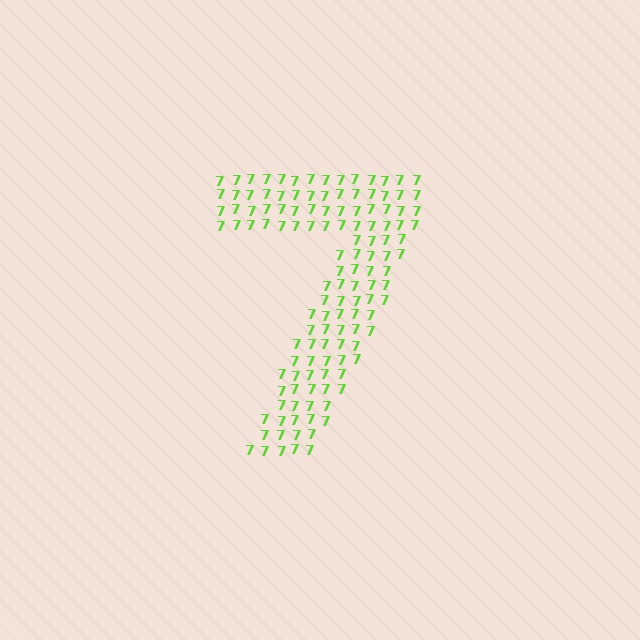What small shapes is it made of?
It is made of small digit 7's.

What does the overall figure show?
The overall figure shows the digit 7.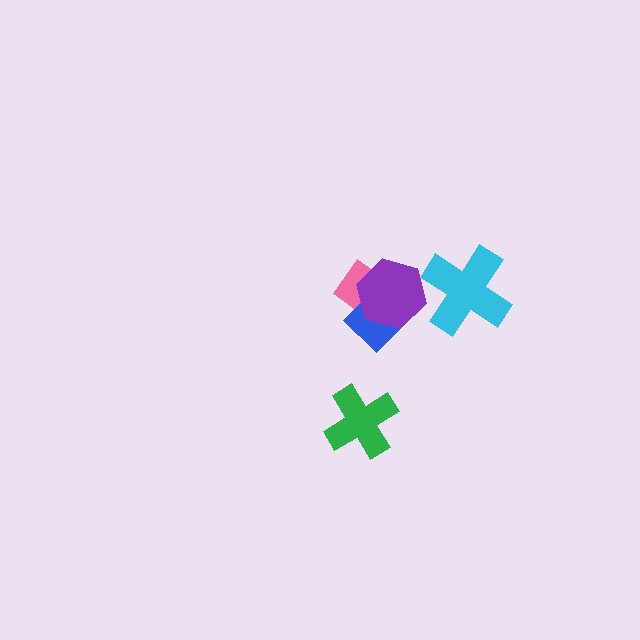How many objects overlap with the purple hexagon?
2 objects overlap with the purple hexagon.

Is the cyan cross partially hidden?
No, no other shape covers it.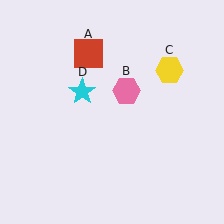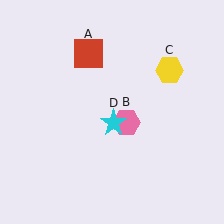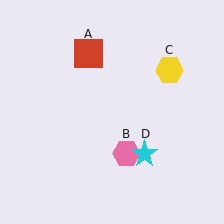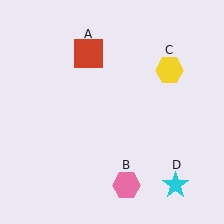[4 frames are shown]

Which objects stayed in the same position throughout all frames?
Red square (object A) and yellow hexagon (object C) remained stationary.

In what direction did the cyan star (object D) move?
The cyan star (object D) moved down and to the right.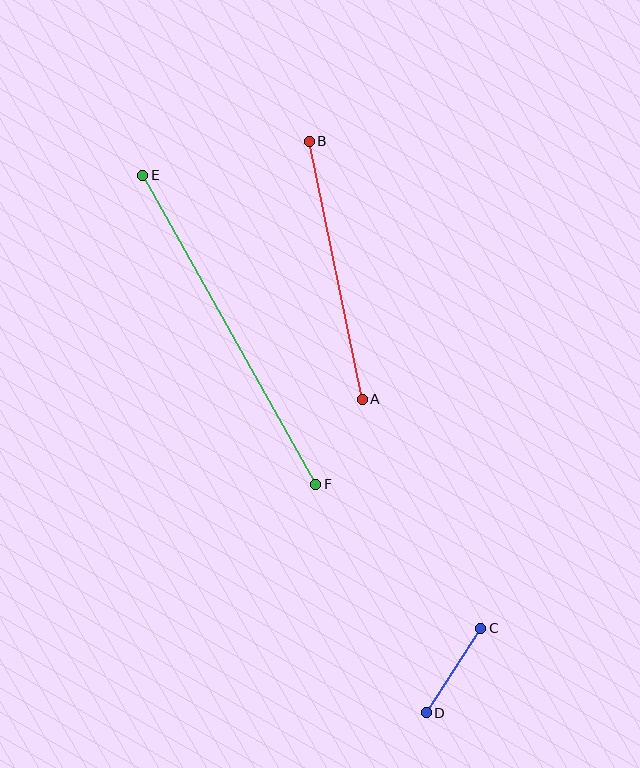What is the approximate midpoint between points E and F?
The midpoint is at approximately (229, 330) pixels.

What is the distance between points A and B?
The distance is approximately 264 pixels.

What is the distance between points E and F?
The distance is approximately 354 pixels.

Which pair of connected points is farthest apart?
Points E and F are farthest apart.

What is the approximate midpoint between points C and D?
The midpoint is at approximately (454, 670) pixels.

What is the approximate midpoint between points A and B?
The midpoint is at approximately (336, 270) pixels.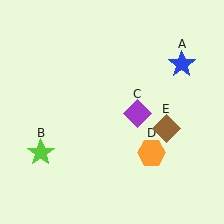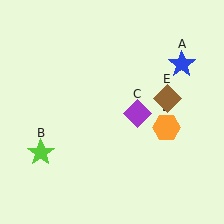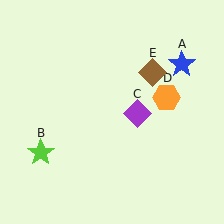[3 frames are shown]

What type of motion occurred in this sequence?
The orange hexagon (object D), brown diamond (object E) rotated counterclockwise around the center of the scene.